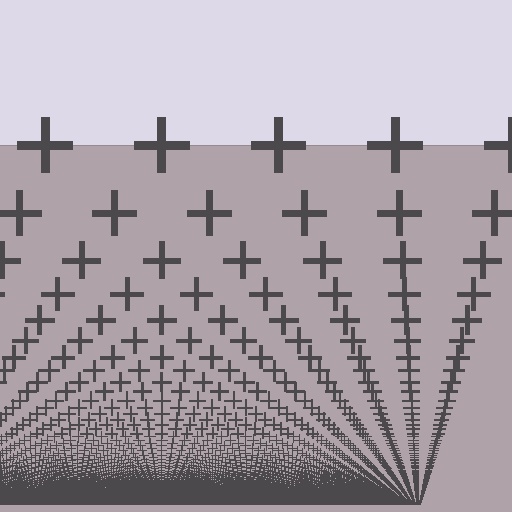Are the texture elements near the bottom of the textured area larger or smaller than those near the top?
Smaller. The gradient is inverted — elements near the bottom are smaller and denser.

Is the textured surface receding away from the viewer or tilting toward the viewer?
The surface appears to tilt toward the viewer. Texture elements get larger and sparser toward the top.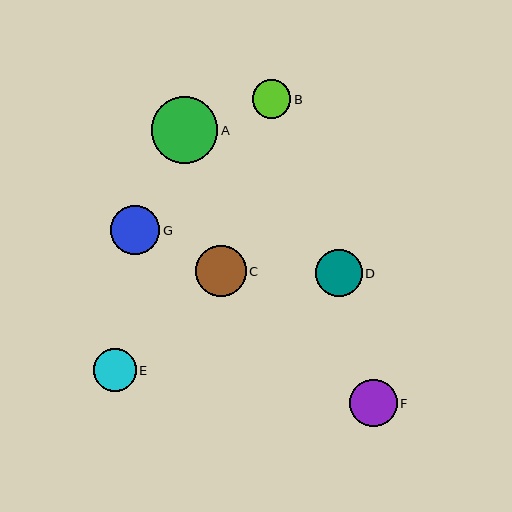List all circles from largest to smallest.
From largest to smallest: A, C, G, F, D, E, B.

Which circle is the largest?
Circle A is the largest with a size of approximately 67 pixels.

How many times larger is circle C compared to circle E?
Circle C is approximately 1.2 times the size of circle E.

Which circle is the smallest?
Circle B is the smallest with a size of approximately 39 pixels.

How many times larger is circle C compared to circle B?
Circle C is approximately 1.3 times the size of circle B.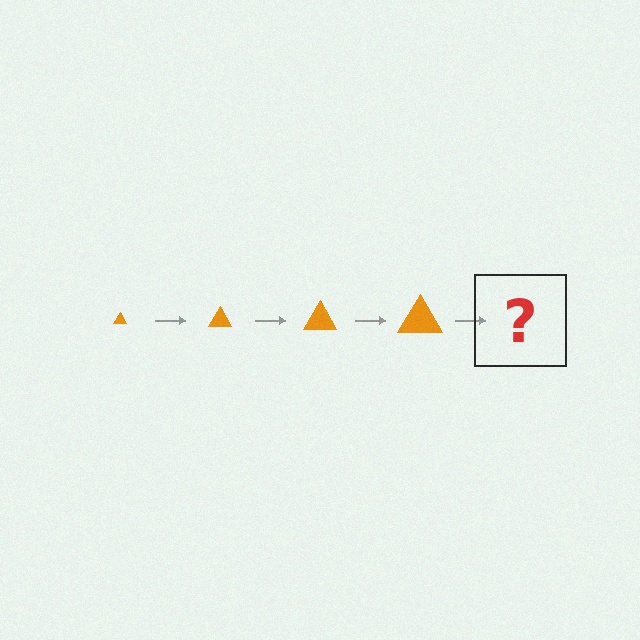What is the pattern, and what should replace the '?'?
The pattern is that the triangle gets progressively larger each step. The '?' should be an orange triangle, larger than the previous one.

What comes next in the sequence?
The next element should be an orange triangle, larger than the previous one.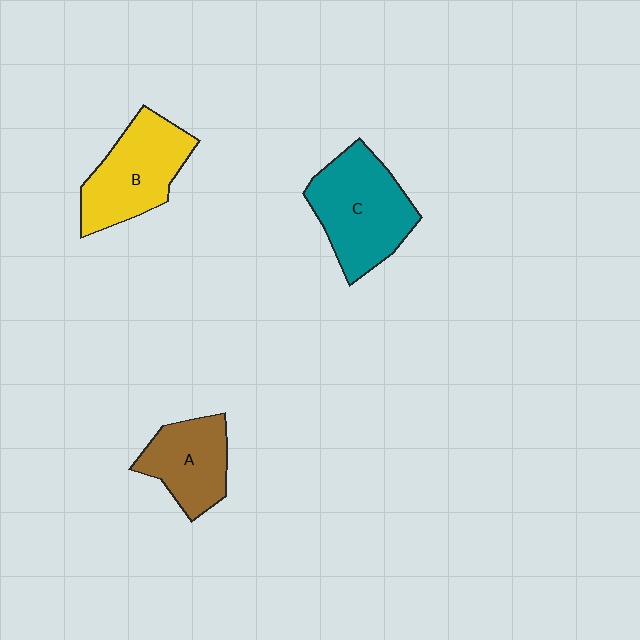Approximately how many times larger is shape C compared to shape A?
Approximately 1.4 times.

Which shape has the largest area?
Shape C (teal).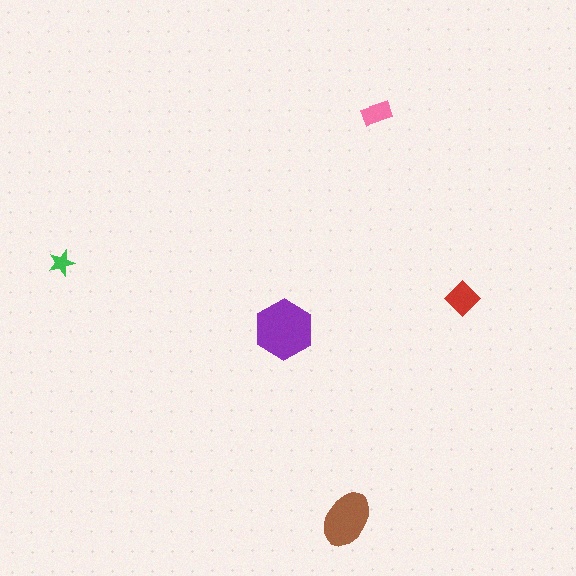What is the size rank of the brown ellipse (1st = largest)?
2nd.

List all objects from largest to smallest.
The purple hexagon, the brown ellipse, the red diamond, the pink rectangle, the green star.